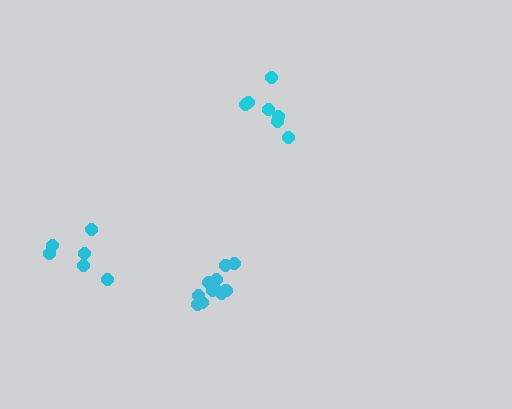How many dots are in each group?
Group 1: 6 dots, Group 2: 7 dots, Group 3: 11 dots (24 total).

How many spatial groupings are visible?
There are 3 spatial groupings.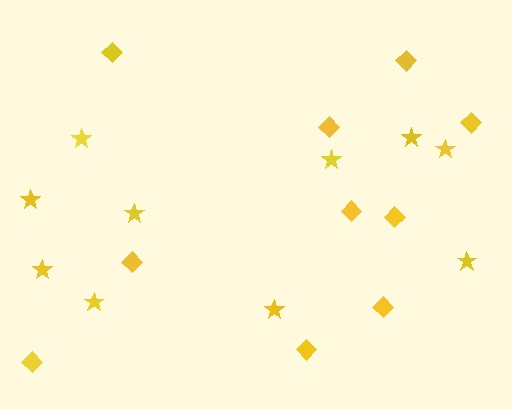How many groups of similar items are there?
There are 2 groups: one group of stars (10) and one group of diamonds (10).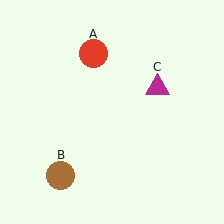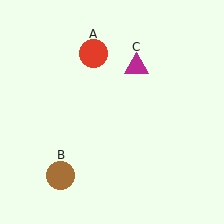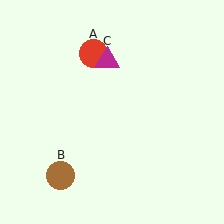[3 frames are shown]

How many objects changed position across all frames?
1 object changed position: magenta triangle (object C).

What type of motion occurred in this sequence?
The magenta triangle (object C) rotated counterclockwise around the center of the scene.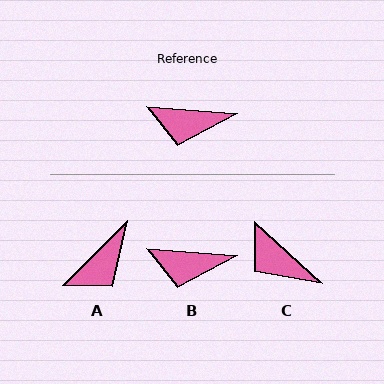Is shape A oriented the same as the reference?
No, it is off by about 49 degrees.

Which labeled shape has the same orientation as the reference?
B.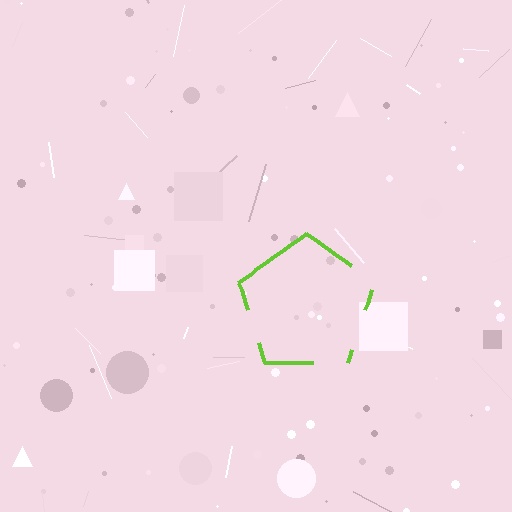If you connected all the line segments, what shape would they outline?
They would outline a pentagon.